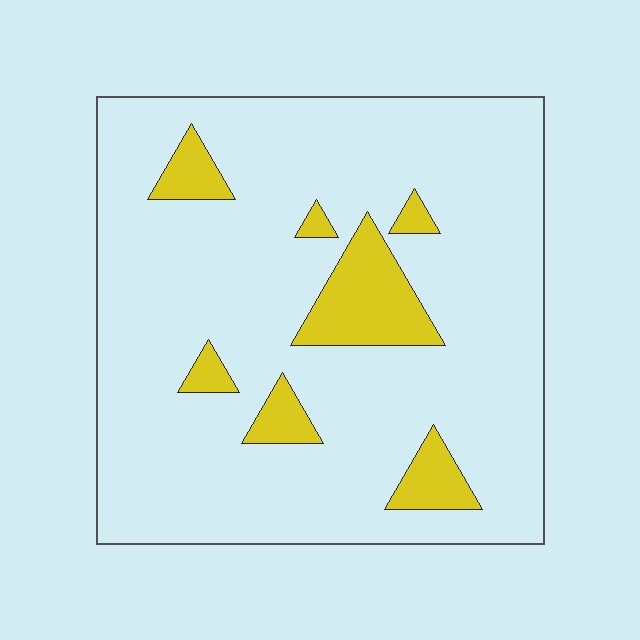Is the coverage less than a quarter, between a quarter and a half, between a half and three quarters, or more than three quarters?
Less than a quarter.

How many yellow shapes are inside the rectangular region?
7.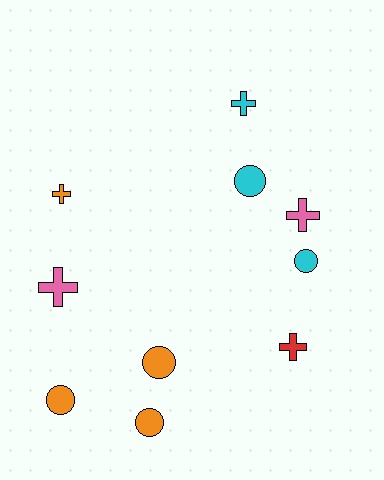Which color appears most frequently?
Orange, with 4 objects.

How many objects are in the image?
There are 10 objects.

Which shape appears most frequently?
Cross, with 5 objects.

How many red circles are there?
There are no red circles.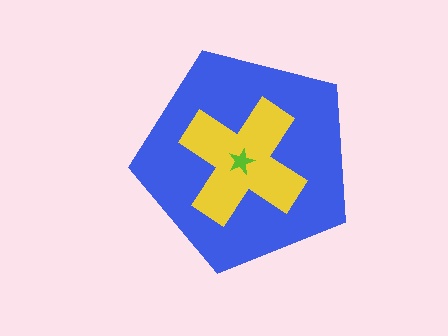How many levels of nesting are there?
3.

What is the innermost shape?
The lime star.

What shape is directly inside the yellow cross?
The lime star.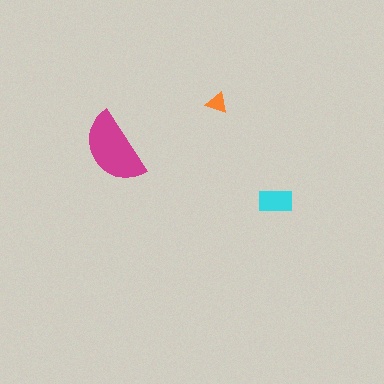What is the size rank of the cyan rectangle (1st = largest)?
2nd.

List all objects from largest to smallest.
The magenta semicircle, the cyan rectangle, the orange triangle.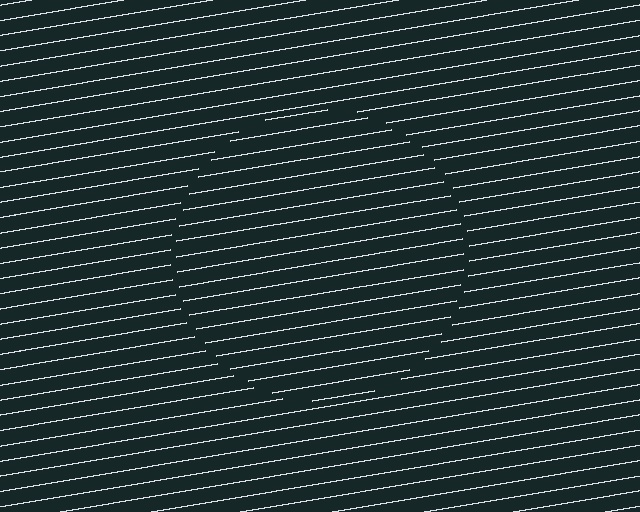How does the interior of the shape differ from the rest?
The interior of the shape contains the same grating, shifted by half a period — the contour is defined by the phase discontinuity where line-ends from the inner and outer gratings abut.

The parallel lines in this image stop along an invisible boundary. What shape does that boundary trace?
An illusory circle. The interior of the shape contains the same grating, shifted by half a period — the contour is defined by the phase discontinuity where line-ends from the inner and outer gratings abut.